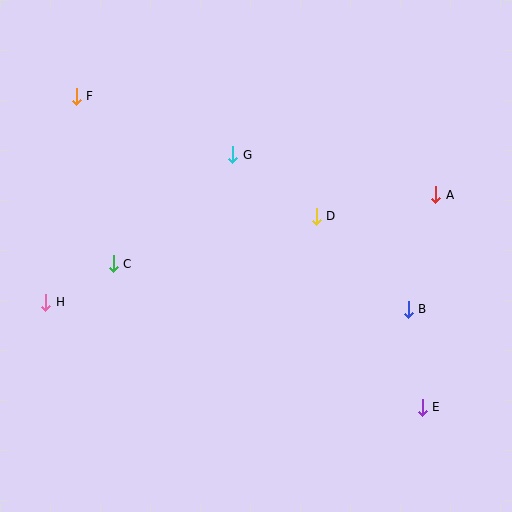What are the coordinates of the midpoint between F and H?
The midpoint between F and H is at (61, 199).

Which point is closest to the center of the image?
Point D at (316, 216) is closest to the center.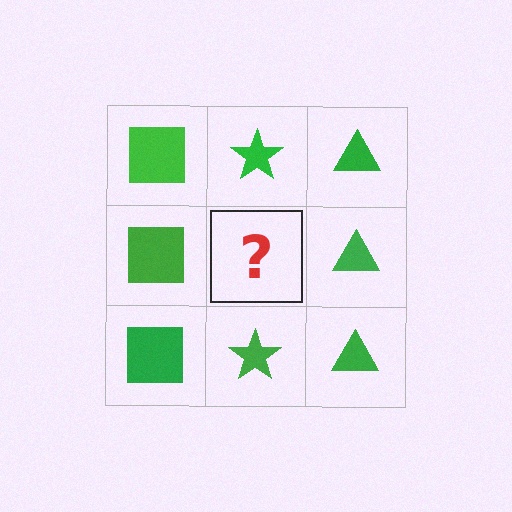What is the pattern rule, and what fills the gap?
The rule is that each column has a consistent shape. The gap should be filled with a green star.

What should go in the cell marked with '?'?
The missing cell should contain a green star.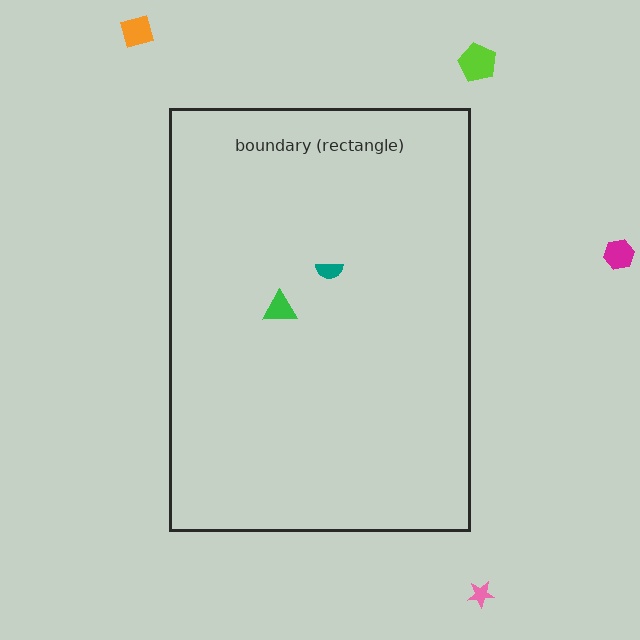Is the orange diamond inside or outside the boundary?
Outside.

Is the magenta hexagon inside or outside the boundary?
Outside.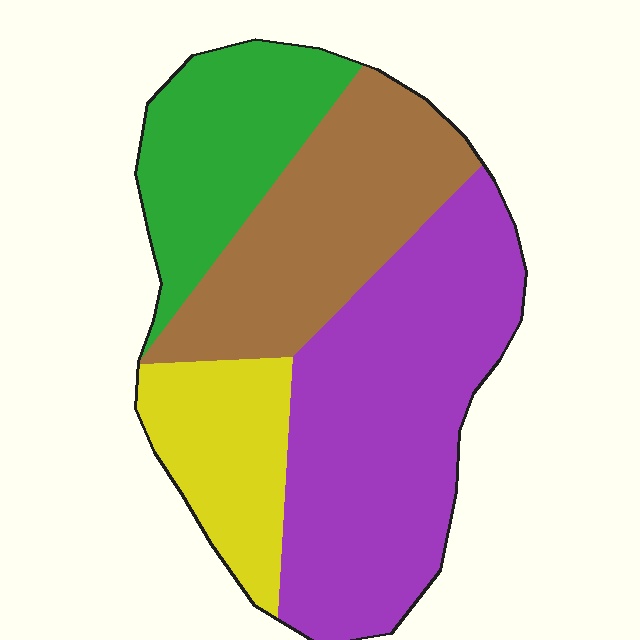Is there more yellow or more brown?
Brown.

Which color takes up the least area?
Yellow, at roughly 15%.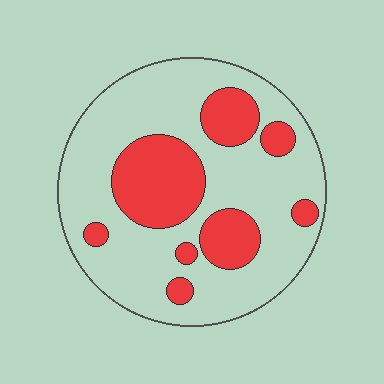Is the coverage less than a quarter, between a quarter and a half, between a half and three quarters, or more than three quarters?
Between a quarter and a half.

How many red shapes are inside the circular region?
8.